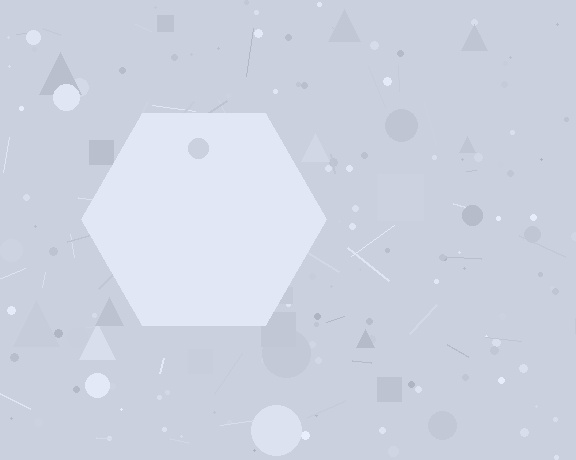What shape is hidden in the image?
A hexagon is hidden in the image.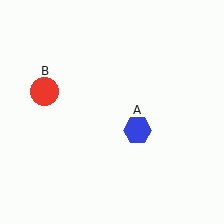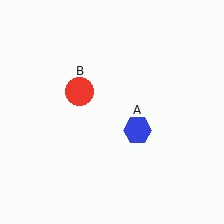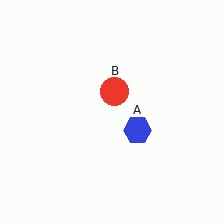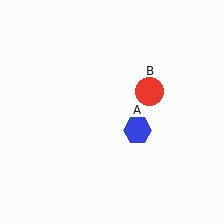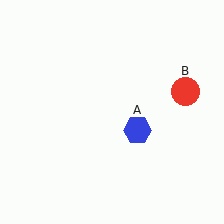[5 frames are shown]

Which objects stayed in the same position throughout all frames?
Blue hexagon (object A) remained stationary.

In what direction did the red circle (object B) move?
The red circle (object B) moved right.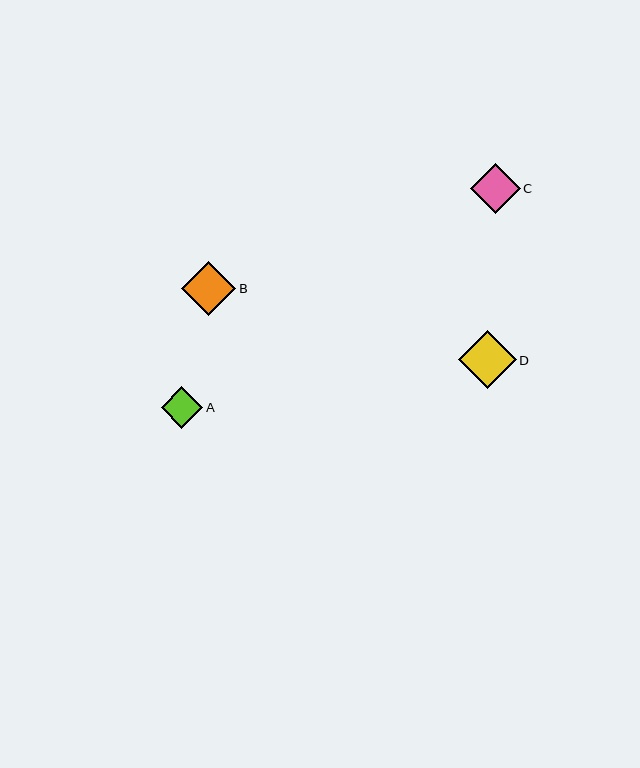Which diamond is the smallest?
Diamond A is the smallest with a size of approximately 42 pixels.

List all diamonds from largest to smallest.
From largest to smallest: D, B, C, A.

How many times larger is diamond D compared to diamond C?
Diamond D is approximately 1.2 times the size of diamond C.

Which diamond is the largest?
Diamond D is the largest with a size of approximately 58 pixels.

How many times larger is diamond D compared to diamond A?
Diamond D is approximately 1.4 times the size of diamond A.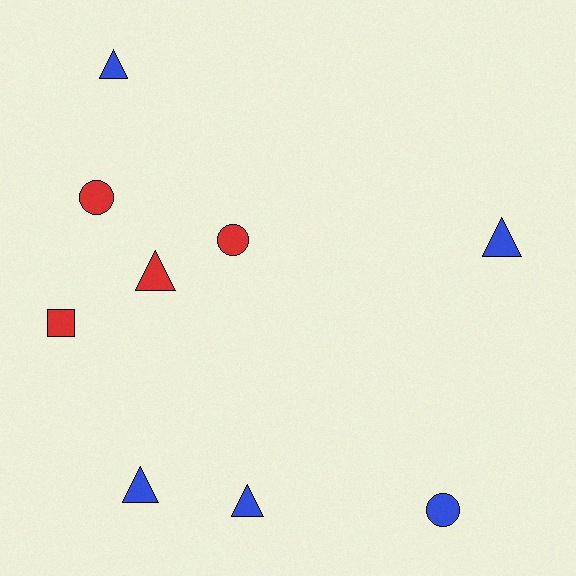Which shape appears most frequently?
Triangle, with 5 objects.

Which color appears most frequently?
Blue, with 5 objects.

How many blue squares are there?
There are no blue squares.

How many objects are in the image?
There are 9 objects.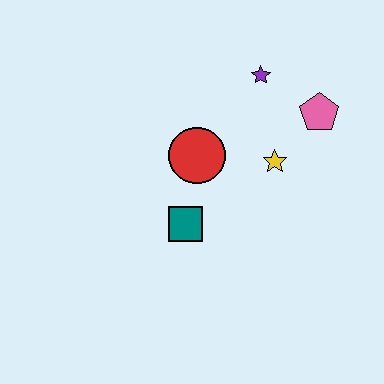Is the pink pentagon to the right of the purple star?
Yes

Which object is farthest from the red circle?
The pink pentagon is farthest from the red circle.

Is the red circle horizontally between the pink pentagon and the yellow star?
No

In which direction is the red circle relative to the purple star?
The red circle is below the purple star.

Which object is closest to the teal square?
The red circle is closest to the teal square.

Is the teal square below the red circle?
Yes